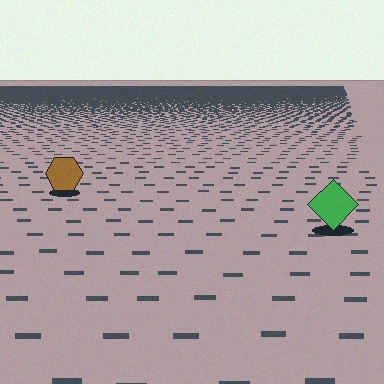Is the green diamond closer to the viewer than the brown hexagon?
Yes. The green diamond is closer — you can tell from the texture gradient: the ground texture is coarser near it.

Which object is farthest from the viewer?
The brown hexagon is farthest from the viewer. It appears smaller and the ground texture around it is denser.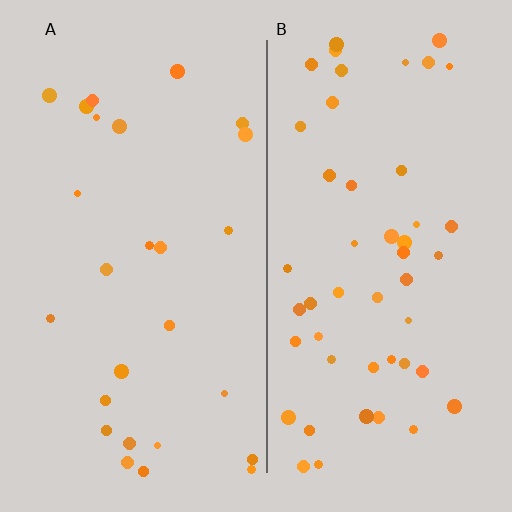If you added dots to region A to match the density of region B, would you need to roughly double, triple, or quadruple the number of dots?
Approximately double.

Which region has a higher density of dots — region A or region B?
B (the right).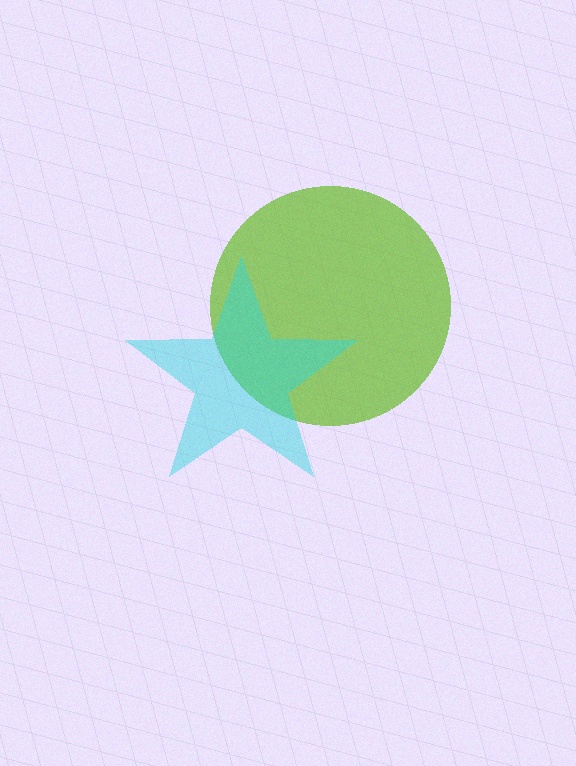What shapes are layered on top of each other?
The layered shapes are: a lime circle, a cyan star.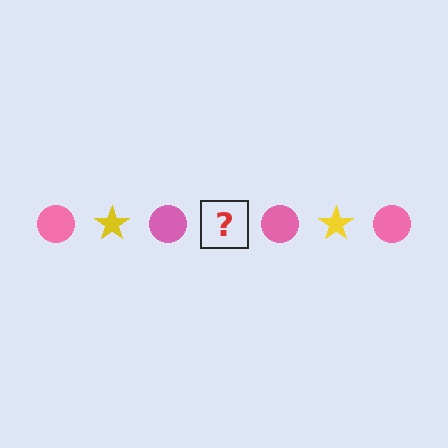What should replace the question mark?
The question mark should be replaced with a yellow star.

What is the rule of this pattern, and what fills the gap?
The rule is that the pattern alternates between pink circle and yellow star. The gap should be filled with a yellow star.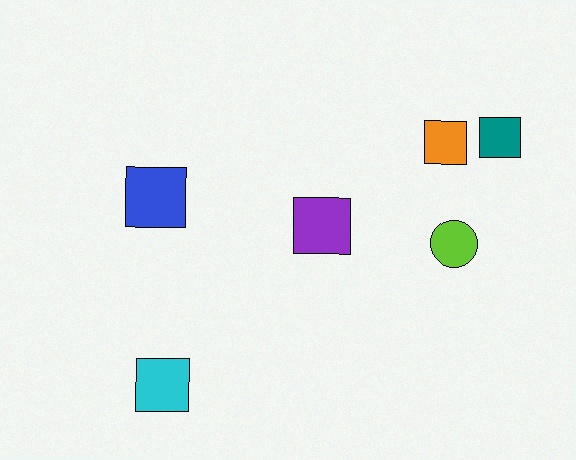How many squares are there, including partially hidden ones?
There are 5 squares.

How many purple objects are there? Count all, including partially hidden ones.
There is 1 purple object.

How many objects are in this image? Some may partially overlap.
There are 6 objects.